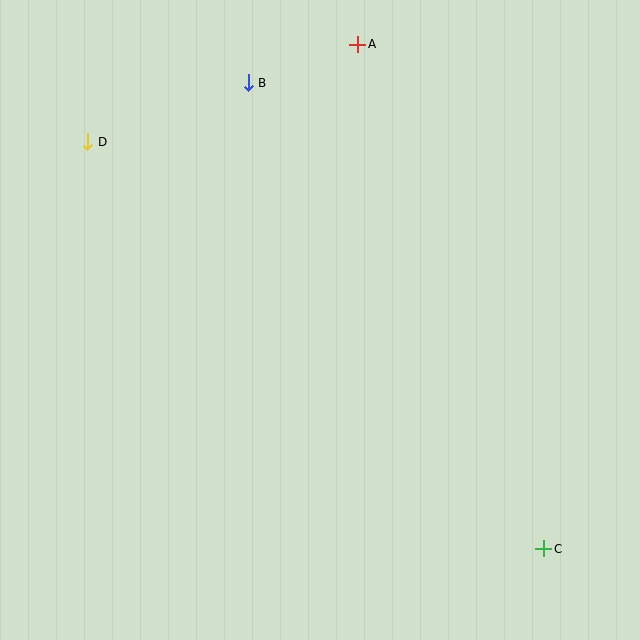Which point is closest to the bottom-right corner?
Point C is closest to the bottom-right corner.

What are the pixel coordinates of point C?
Point C is at (544, 549).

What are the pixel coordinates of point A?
Point A is at (358, 44).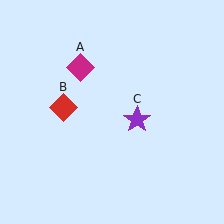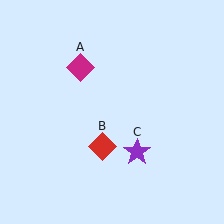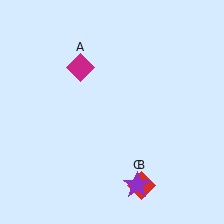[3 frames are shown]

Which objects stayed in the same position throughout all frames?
Magenta diamond (object A) remained stationary.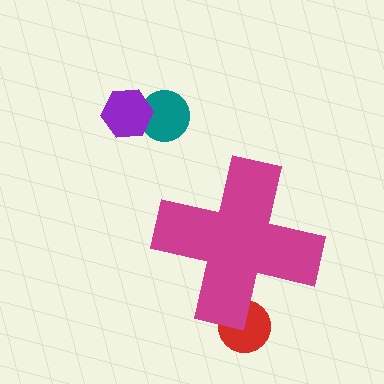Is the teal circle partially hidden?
No, the teal circle is fully visible.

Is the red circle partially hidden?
Yes, the red circle is partially hidden behind the magenta cross.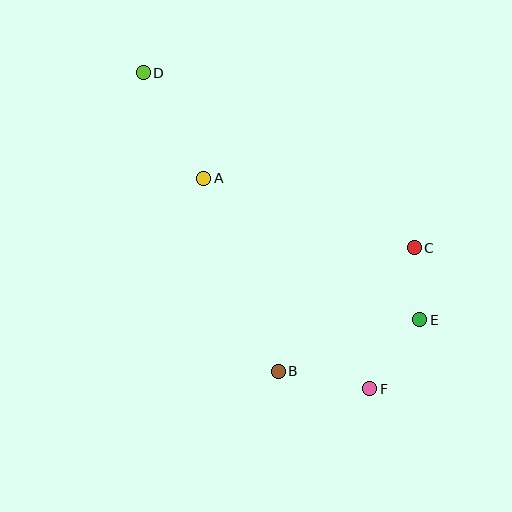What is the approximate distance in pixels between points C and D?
The distance between C and D is approximately 322 pixels.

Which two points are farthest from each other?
Points D and F are farthest from each other.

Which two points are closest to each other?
Points C and E are closest to each other.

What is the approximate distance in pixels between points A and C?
The distance between A and C is approximately 222 pixels.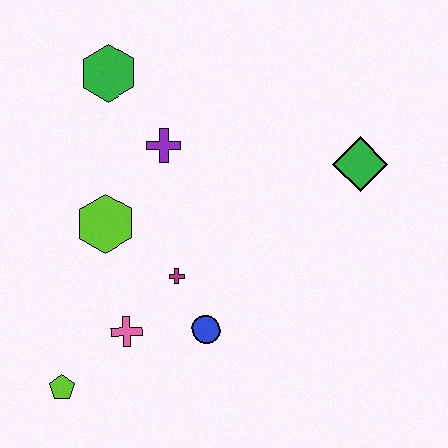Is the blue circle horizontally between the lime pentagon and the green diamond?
Yes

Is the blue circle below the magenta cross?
Yes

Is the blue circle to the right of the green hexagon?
Yes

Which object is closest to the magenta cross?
The blue circle is closest to the magenta cross.